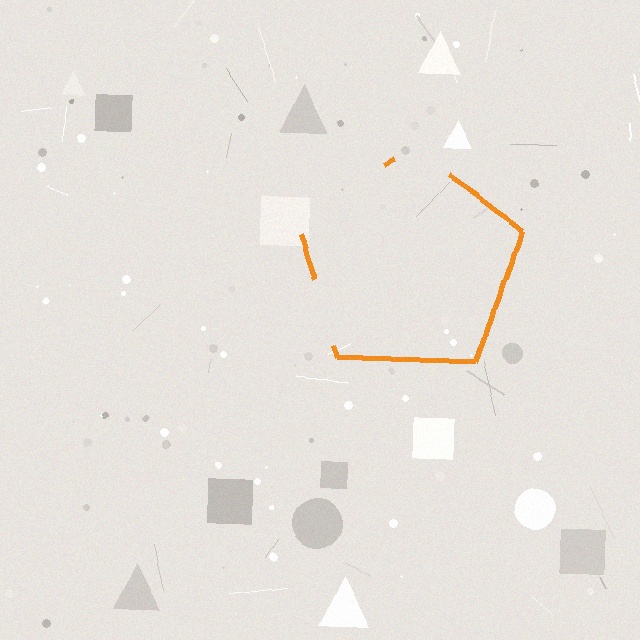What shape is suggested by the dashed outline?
The dashed outline suggests a pentagon.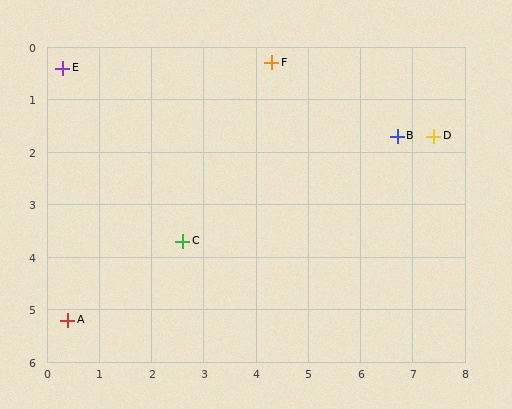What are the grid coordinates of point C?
Point C is at approximately (2.6, 3.7).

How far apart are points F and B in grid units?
Points F and B are about 2.8 grid units apart.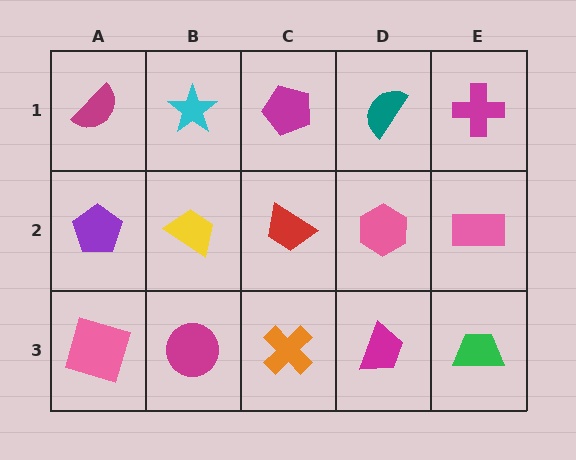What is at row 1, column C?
A magenta pentagon.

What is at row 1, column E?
A magenta cross.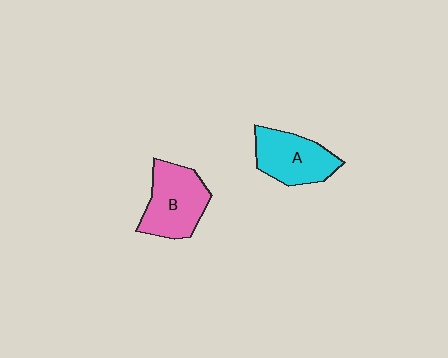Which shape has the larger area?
Shape B (pink).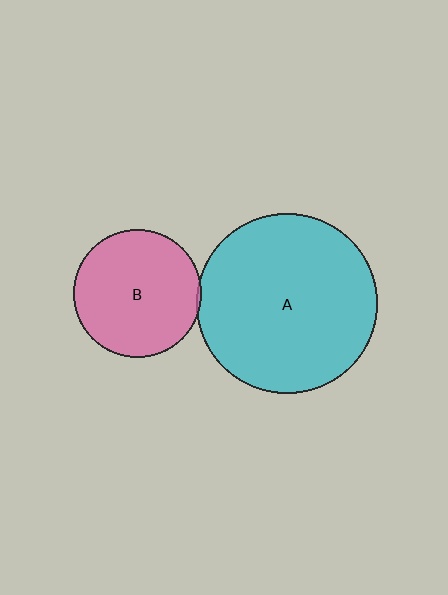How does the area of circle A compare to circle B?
Approximately 2.0 times.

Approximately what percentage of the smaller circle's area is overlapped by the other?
Approximately 5%.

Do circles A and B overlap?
Yes.